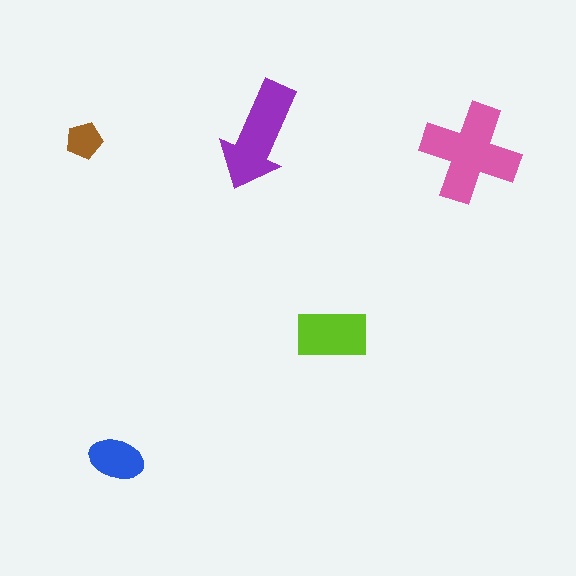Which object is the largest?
The pink cross.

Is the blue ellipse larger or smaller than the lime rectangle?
Smaller.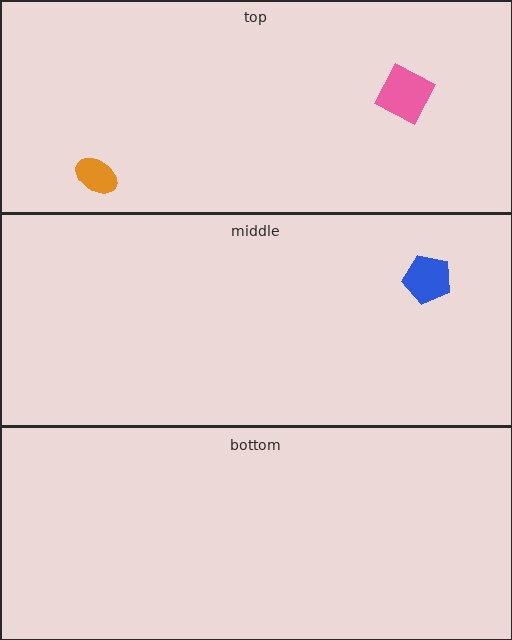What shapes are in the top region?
The orange ellipse, the pink diamond.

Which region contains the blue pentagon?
The middle region.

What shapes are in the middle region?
The blue pentagon.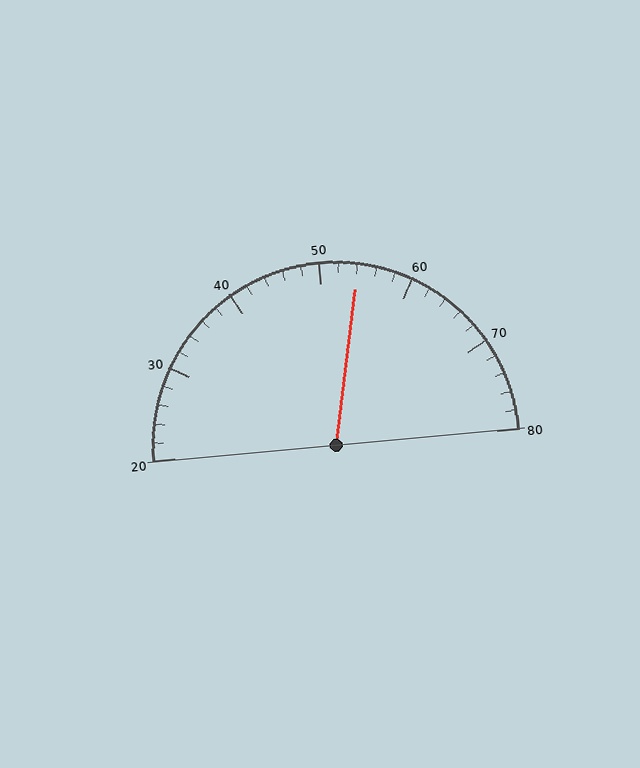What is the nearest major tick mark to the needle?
The nearest major tick mark is 50.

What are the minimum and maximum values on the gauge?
The gauge ranges from 20 to 80.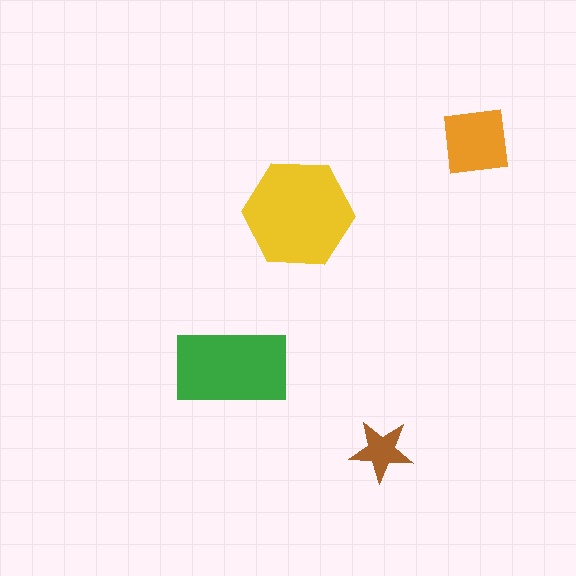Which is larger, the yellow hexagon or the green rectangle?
The yellow hexagon.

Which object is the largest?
The yellow hexagon.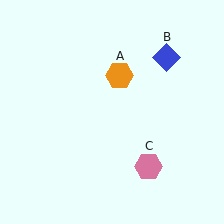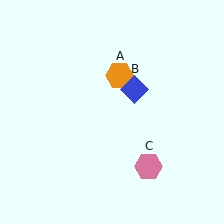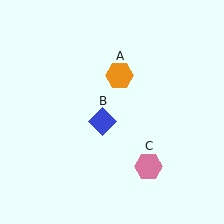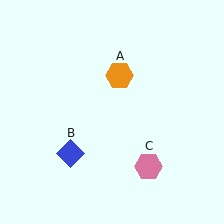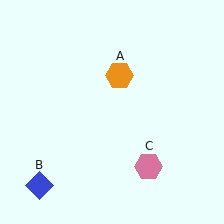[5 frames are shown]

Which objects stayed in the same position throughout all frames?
Orange hexagon (object A) and pink hexagon (object C) remained stationary.